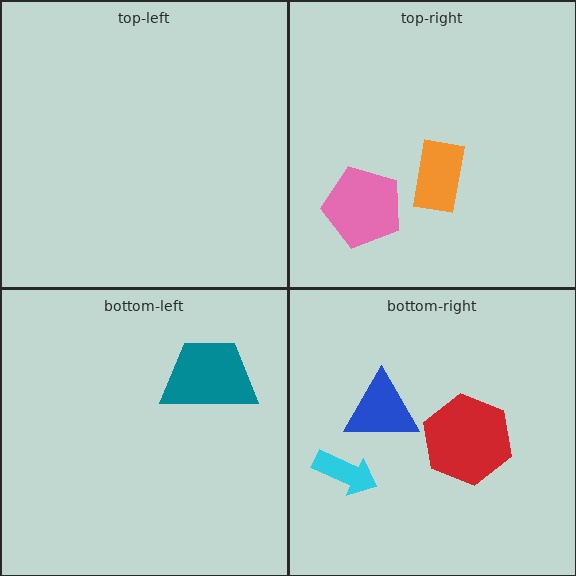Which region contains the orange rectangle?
The top-right region.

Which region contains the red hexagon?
The bottom-right region.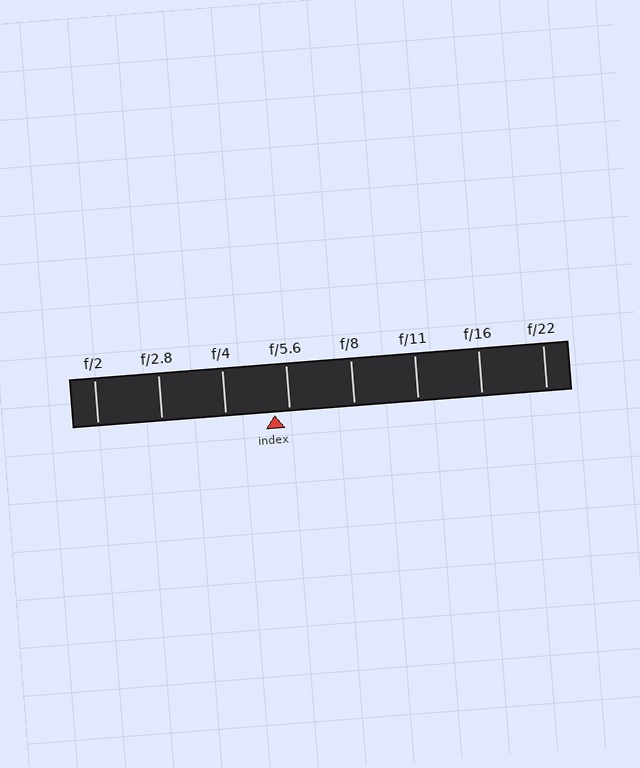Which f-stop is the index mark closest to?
The index mark is closest to f/5.6.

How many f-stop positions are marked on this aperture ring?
There are 8 f-stop positions marked.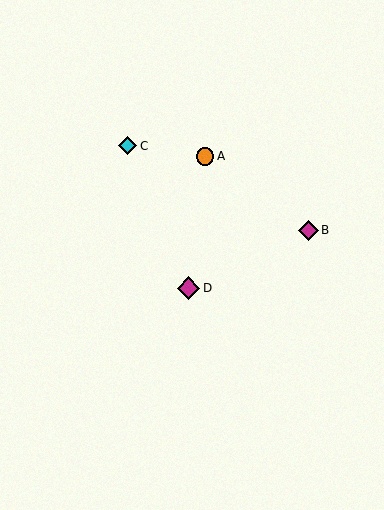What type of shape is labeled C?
Shape C is a cyan diamond.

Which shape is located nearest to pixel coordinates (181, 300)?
The magenta diamond (labeled D) at (188, 288) is nearest to that location.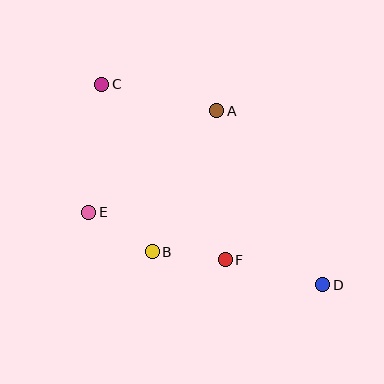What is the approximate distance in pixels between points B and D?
The distance between B and D is approximately 174 pixels.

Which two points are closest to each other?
Points B and F are closest to each other.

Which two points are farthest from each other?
Points C and D are farthest from each other.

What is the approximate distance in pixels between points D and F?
The distance between D and F is approximately 101 pixels.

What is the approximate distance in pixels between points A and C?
The distance between A and C is approximately 118 pixels.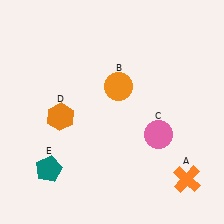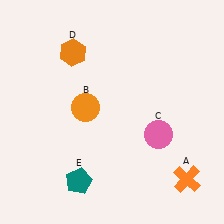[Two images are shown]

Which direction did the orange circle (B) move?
The orange circle (B) moved left.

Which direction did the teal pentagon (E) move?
The teal pentagon (E) moved right.